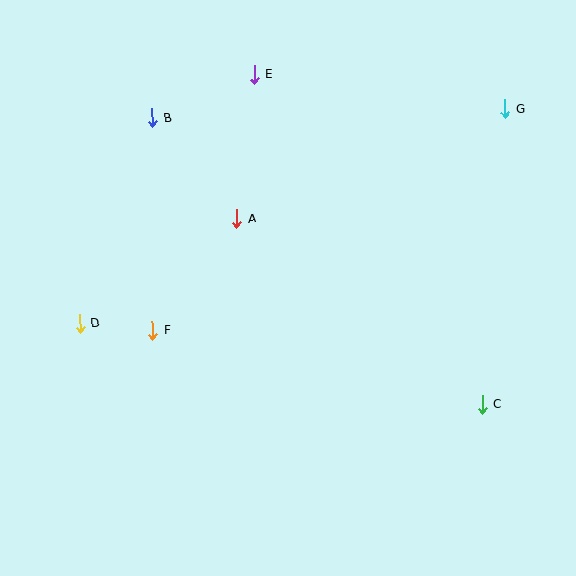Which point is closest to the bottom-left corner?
Point D is closest to the bottom-left corner.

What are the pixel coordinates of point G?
Point G is at (505, 109).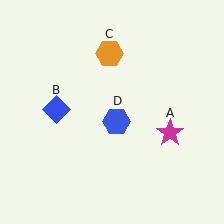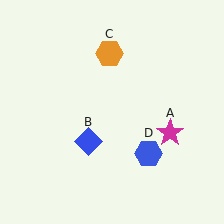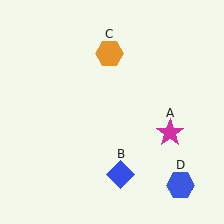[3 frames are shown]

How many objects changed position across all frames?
2 objects changed position: blue diamond (object B), blue hexagon (object D).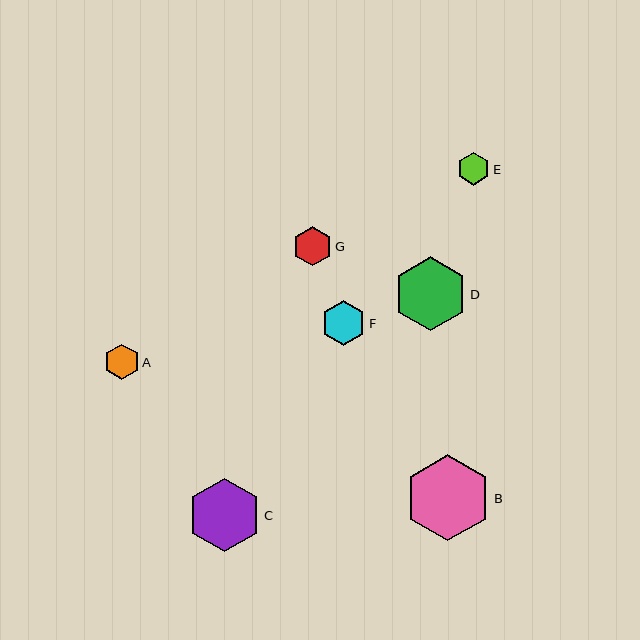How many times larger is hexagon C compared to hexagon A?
Hexagon C is approximately 2.1 times the size of hexagon A.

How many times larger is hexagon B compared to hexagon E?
Hexagon B is approximately 2.6 times the size of hexagon E.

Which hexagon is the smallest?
Hexagon E is the smallest with a size of approximately 33 pixels.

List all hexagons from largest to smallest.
From largest to smallest: B, D, C, F, G, A, E.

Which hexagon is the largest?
Hexagon B is the largest with a size of approximately 86 pixels.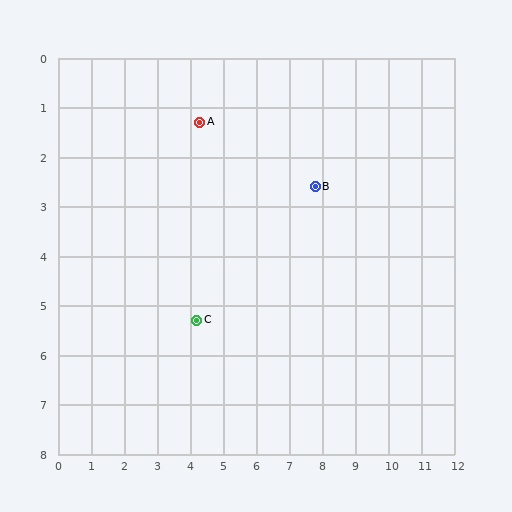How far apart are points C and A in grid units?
Points C and A are about 4.0 grid units apart.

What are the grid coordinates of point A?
Point A is at approximately (4.3, 1.3).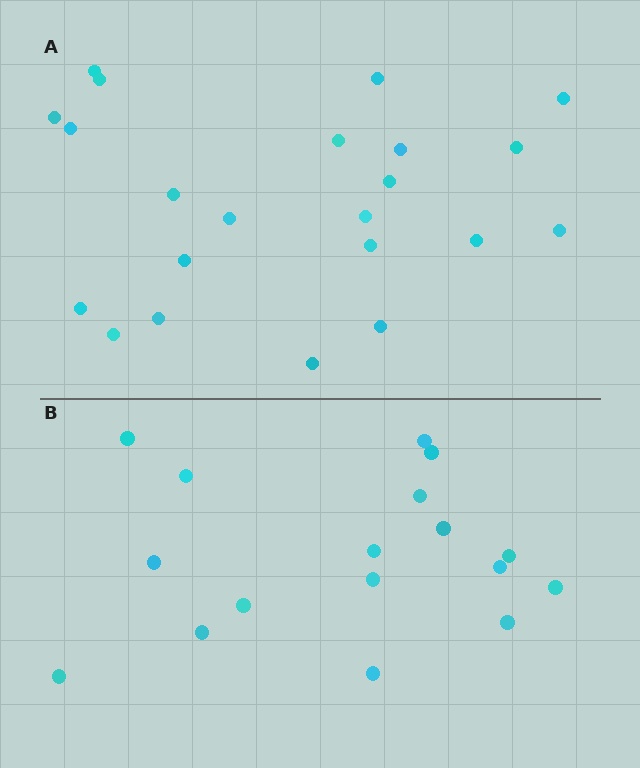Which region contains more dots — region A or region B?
Region A (the top region) has more dots.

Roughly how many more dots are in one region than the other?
Region A has about 5 more dots than region B.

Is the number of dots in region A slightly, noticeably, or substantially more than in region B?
Region A has noticeably more, but not dramatically so. The ratio is roughly 1.3 to 1.